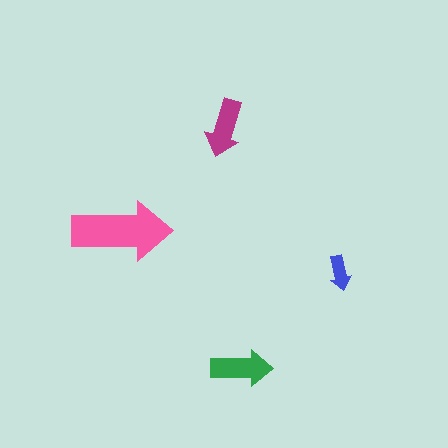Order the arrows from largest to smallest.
the pink one, the green one, the magenta one, the blue one.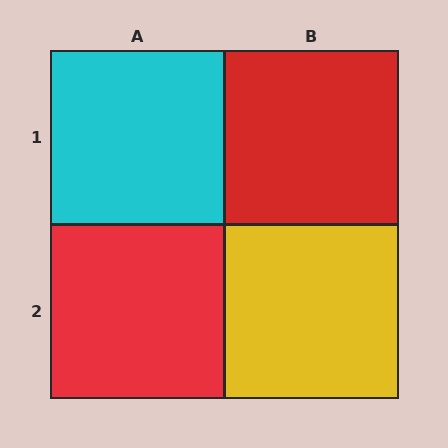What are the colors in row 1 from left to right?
Cyan, red.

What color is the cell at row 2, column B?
Yellow.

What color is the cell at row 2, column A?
Red.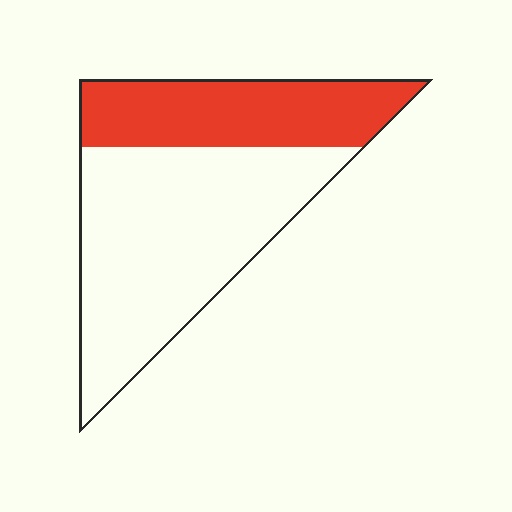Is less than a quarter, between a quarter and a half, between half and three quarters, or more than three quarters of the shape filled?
Between a quarter and a half.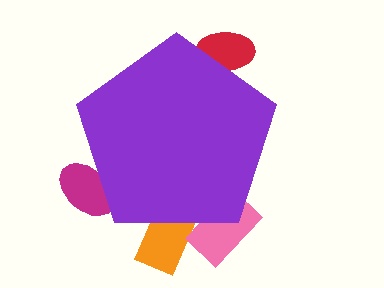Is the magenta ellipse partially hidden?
Yes, the magenta ellipse is partially hidden behind the purple pentagon.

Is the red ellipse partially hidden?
Yes, the red ellipse is partially hidden behind the purple pentagon.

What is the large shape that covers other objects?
A purple pentagon.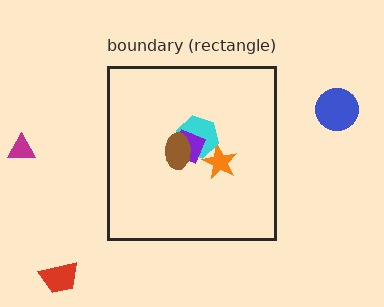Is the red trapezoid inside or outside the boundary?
Outside.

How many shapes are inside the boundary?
4 inside, 3 outside.